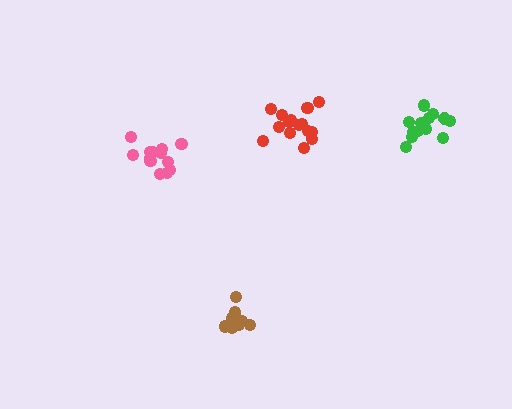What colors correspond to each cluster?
The clusters are colored: red, pink, green, brown.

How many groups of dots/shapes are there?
There are 4 groups.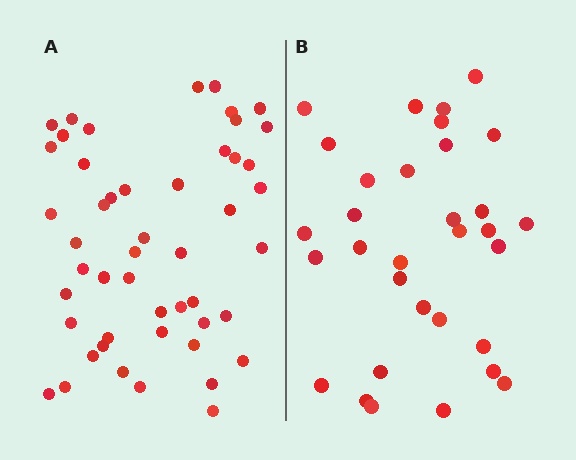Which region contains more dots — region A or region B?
Region A (the left region) has more dots.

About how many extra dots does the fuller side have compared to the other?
Region A has approximately 15 more dots than region B.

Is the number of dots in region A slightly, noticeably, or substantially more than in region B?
Region A has substantially more. The ratio is roughly 1.5 to 1.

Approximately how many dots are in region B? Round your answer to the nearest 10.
About 30 dots. (The exact count is 32, which rounds to 30.)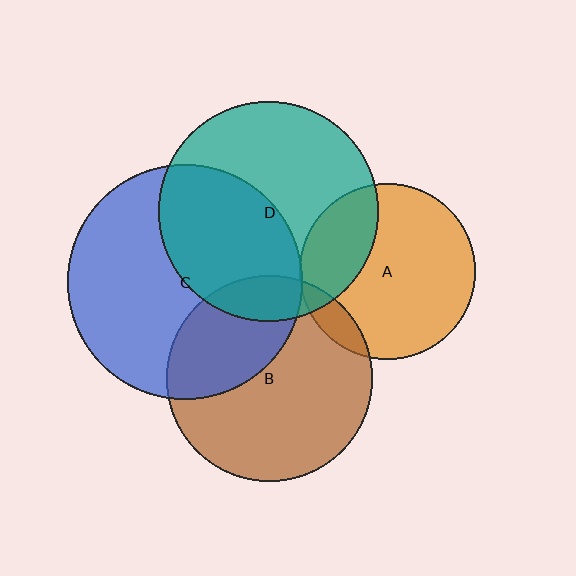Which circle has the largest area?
Circle C (blue).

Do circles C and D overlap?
Yes.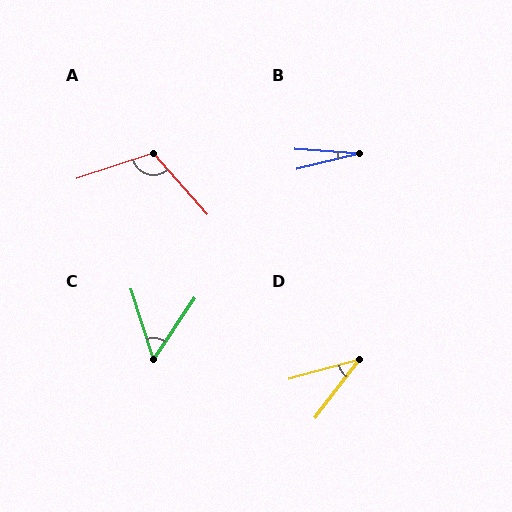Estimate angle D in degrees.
Approximately 38 degrees.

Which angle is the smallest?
B, at approximately 18 degrees.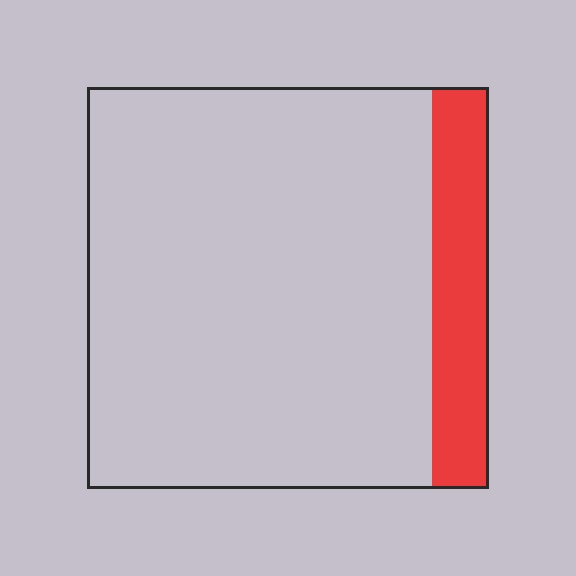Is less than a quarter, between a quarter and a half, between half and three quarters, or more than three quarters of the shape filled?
Less than a quarter.